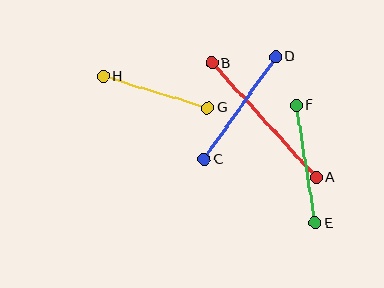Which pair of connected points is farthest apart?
Points A and B are farthest apart.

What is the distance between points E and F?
The distance is approximately 120 pixels.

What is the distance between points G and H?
The distance is approximately 109 pixels.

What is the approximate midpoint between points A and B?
The midpoint is at approximately (264, 120) pixels.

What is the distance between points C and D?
The distance is approximately 125 pixels.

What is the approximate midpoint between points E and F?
The midpoint is at approximately (305, 164) pixels.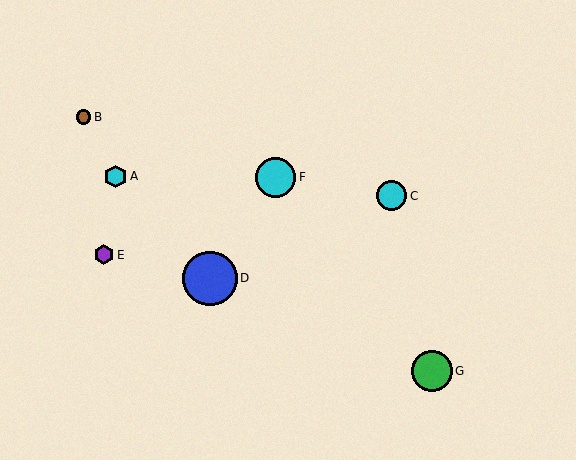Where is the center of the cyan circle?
The center of the cyan circle is at (276, 177).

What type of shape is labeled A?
Shape A is a cyan hexagon.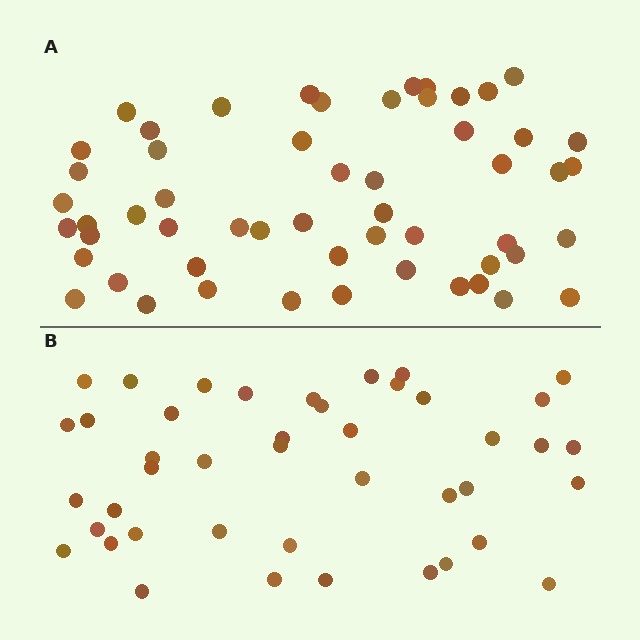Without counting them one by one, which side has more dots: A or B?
Region A (the top region) has more dots.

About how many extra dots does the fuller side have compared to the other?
Region A has roughly 12 or so more dots than region B.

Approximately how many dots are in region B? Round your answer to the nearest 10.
About 40 dots. (The exact count is 43, which rounds to 40.)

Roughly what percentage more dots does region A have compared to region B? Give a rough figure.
About 30% more.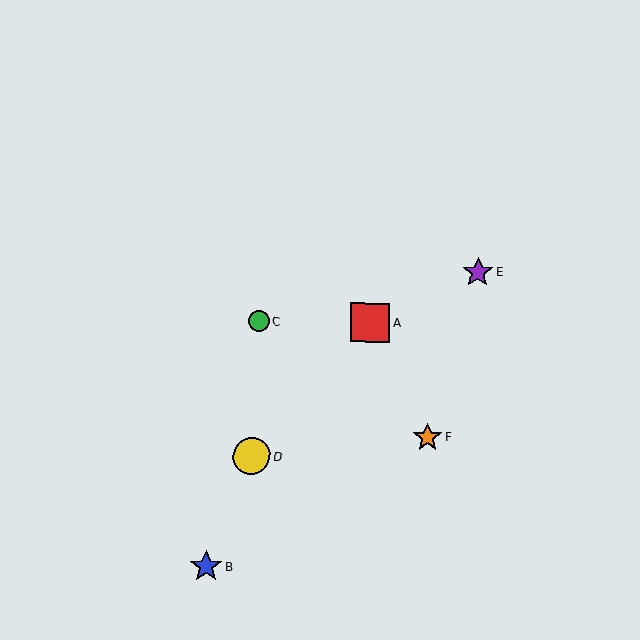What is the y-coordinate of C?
Object C is at y≈322.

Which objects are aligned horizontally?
Objects A, C are aligned horizontally.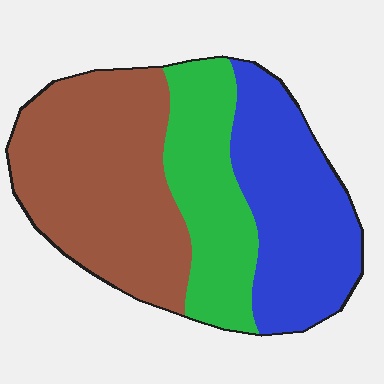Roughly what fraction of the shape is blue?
Blue covers around 30% of the shape.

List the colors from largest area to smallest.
From largest to smallest: brown, blue, green.